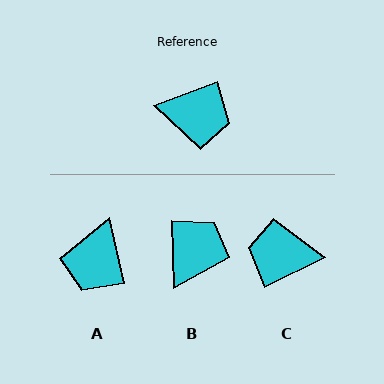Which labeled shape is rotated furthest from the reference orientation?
C, about 174 degrees away.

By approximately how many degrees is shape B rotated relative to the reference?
Approximately 71 degrees counter-clockwise.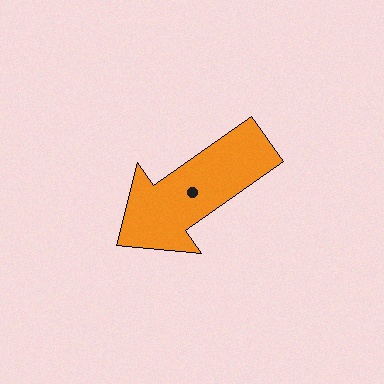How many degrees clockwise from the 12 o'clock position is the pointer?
Approximately 235 degrees.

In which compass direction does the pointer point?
Southwest.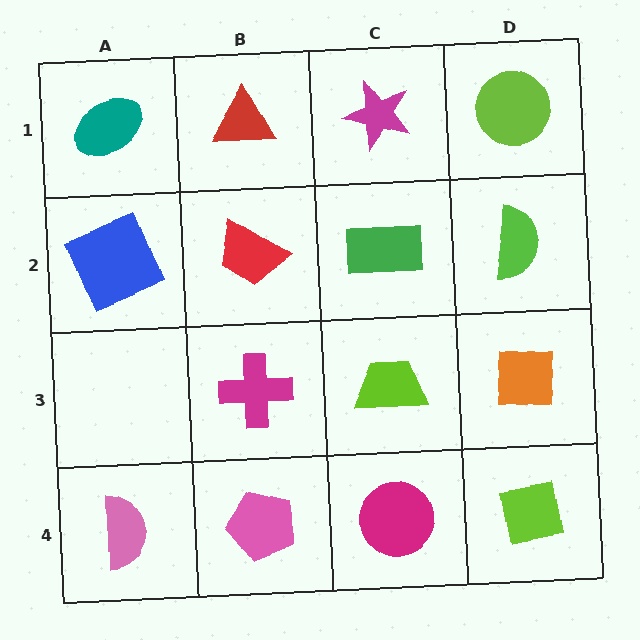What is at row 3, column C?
A lime trapezoid.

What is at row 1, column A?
A teal ellipse.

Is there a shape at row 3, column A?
No, that cell is empty.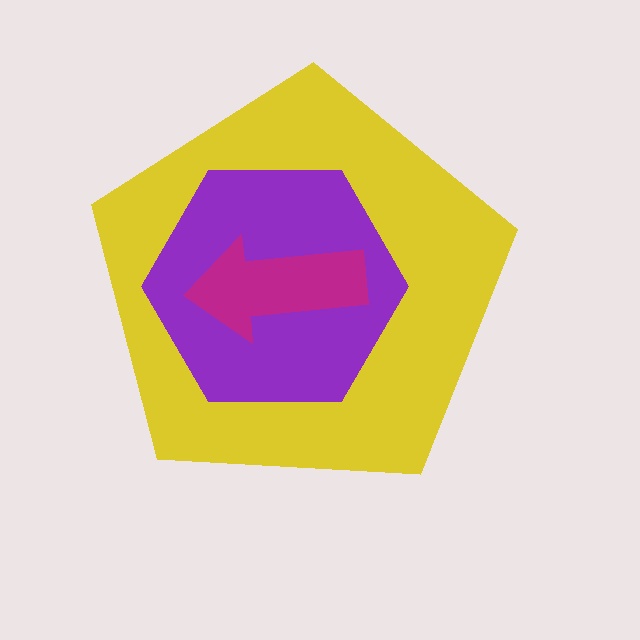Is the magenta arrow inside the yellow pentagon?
Yes.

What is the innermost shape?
The magenta arrow.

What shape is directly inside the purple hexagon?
The magenta arrow.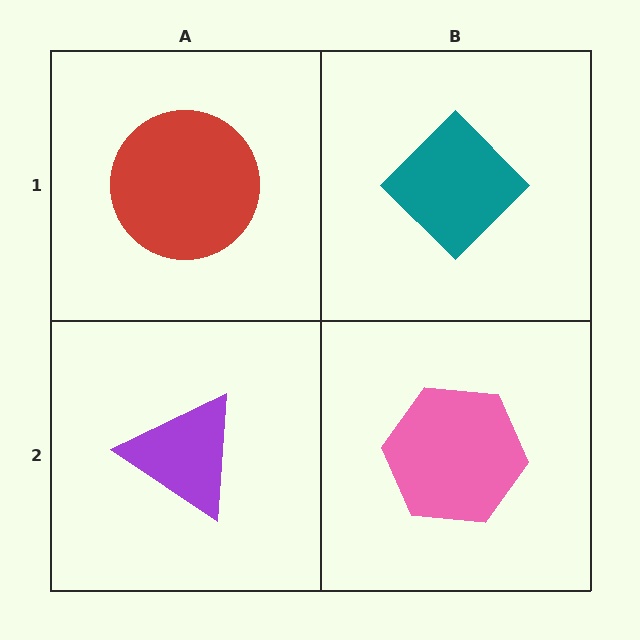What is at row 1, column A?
A red circle.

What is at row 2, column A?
A purple triangle.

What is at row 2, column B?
A pink hexagon.